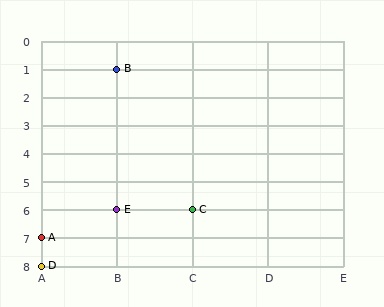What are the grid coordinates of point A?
Point A is at grid coordinates (A, 7).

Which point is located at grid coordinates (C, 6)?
Point C is at (C, 6).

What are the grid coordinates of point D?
Point D is at grid coordinates (A, 8).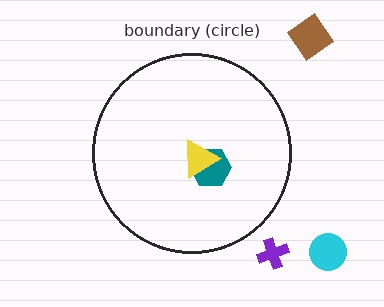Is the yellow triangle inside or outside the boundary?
Inside.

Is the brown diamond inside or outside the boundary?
Outside.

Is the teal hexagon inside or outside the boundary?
Inside.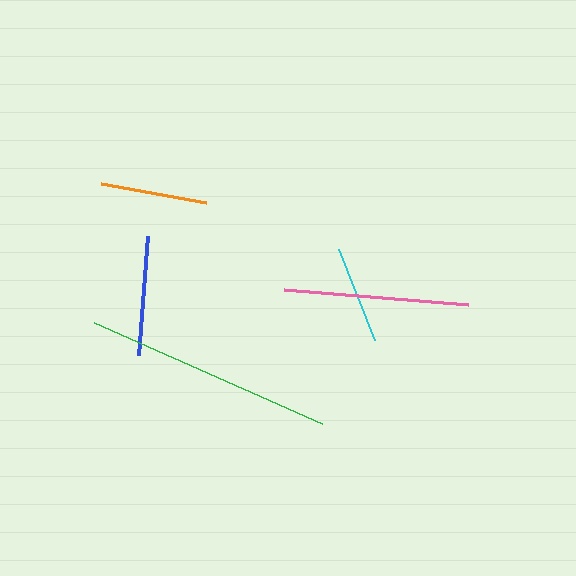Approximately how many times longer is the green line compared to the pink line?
The green line is approximately 1.3 times the length of the pink line.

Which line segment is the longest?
The green line is the longest at approximately 249 pixels.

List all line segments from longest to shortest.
From longest to shortest: green, pink, blue, orange, cyan.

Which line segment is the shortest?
The cyan line is the shortest at approximately 98 pixels.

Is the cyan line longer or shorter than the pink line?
The pink line is longer than the cyan line.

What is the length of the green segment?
The green segment is approximately 249 pixels long.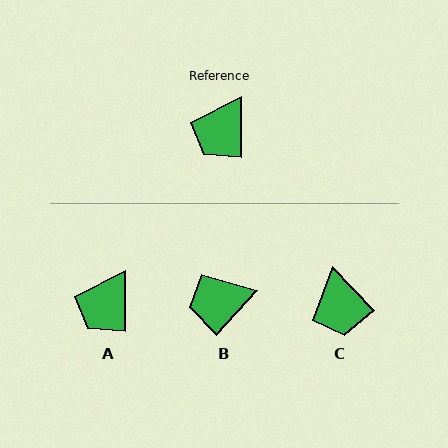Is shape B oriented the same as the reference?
No, it is off by about 43 degrees.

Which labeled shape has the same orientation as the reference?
A.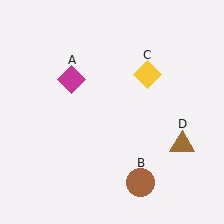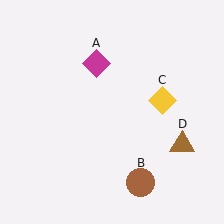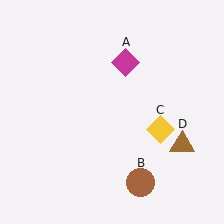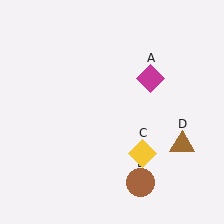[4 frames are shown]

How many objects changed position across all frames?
2 objects changed position: magenta diamond (object A), yellow diamond (object C).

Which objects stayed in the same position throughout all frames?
Brown circle (object B) and brown triangle (object D) remained stationary.